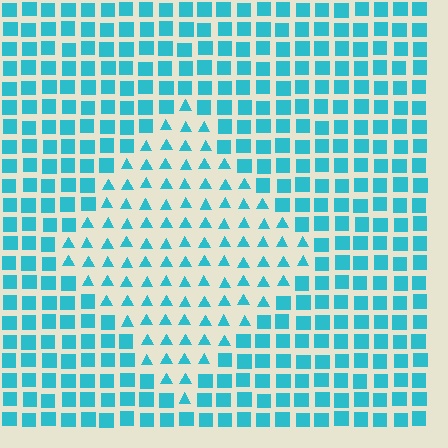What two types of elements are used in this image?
The image uses triangles inside the diamond region and squares outside it.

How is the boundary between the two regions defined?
The boundary is defined by a change in element shape: triangles inside vs. squares outside. All elements share the same color and spacing.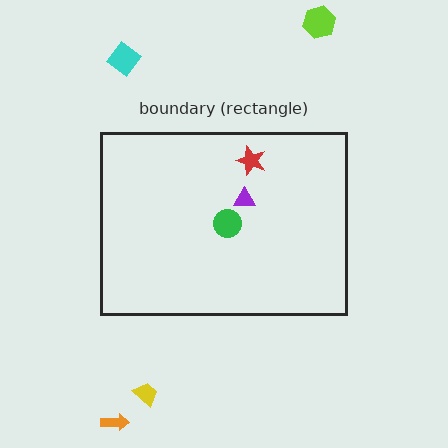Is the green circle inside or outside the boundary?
Inside.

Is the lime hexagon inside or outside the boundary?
Outside.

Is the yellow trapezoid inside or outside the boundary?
Outside.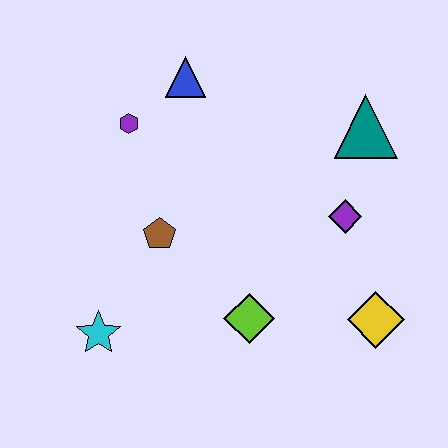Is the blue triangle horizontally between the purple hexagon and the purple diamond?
Yes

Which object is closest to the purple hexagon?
The blue triangle is closest to the purple hexagon.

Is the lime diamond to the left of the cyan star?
No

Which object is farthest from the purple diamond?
The cyan star is farthest from the purple diamond.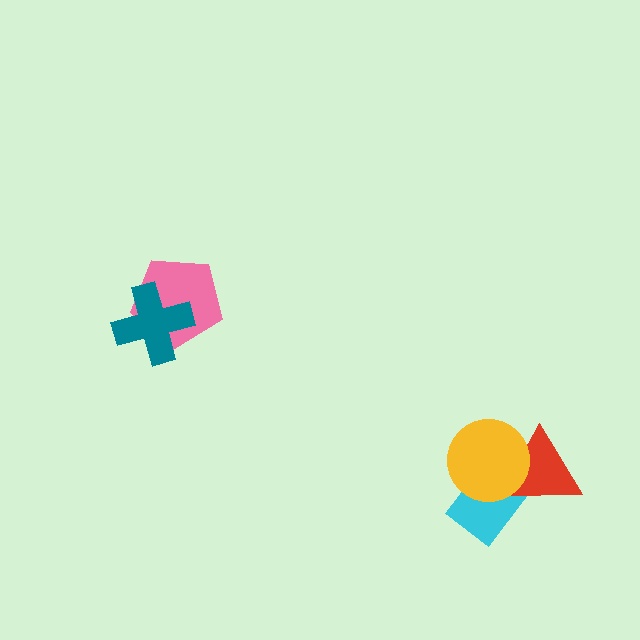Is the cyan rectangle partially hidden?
Yes, it is partially covered by another shape.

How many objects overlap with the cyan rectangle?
2 objects overlap with the cyan rectangle.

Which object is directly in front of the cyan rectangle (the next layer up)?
The red triangle is directly in front of the cyan rectangle.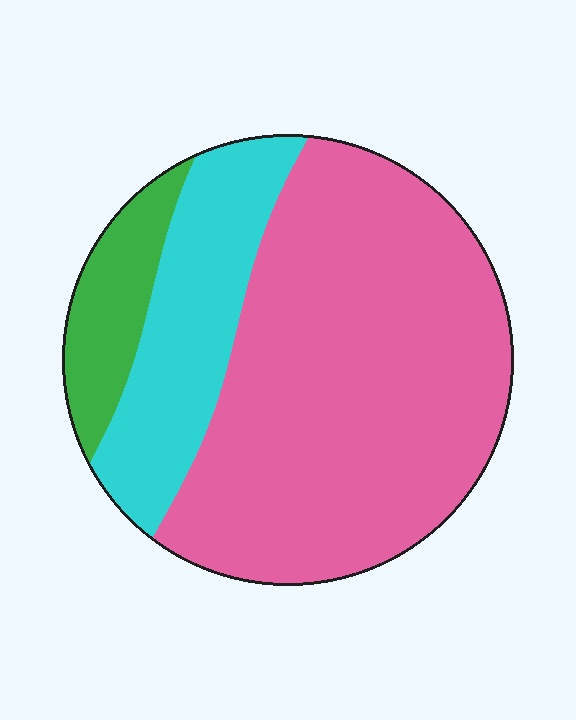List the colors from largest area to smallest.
From largest to smallest: pink, cyan, green.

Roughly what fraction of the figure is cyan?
Cyan takes up between a sixth and a third of the figure.